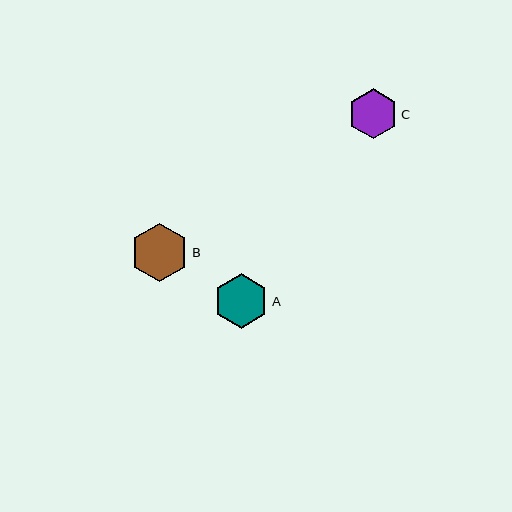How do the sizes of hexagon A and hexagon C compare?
Hexagon A and hexagon C are approximately the same size.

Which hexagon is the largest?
Hexagon B is the largest with a size of approximately 59 pixels.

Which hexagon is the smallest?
Hexagon C is the smallest with a size of approximately 50 pixels.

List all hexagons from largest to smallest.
From largest to smallest: B, A, C.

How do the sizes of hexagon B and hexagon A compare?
Hexagon B and hexagon A are approximately the same size.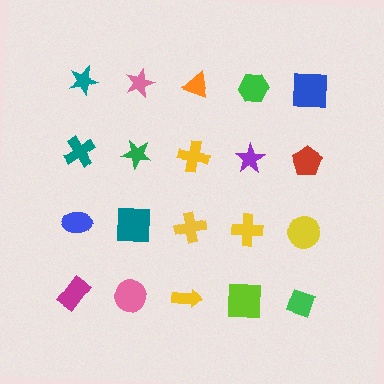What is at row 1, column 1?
A teal star.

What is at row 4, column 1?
A magenta rectangle.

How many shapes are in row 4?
5 shapes.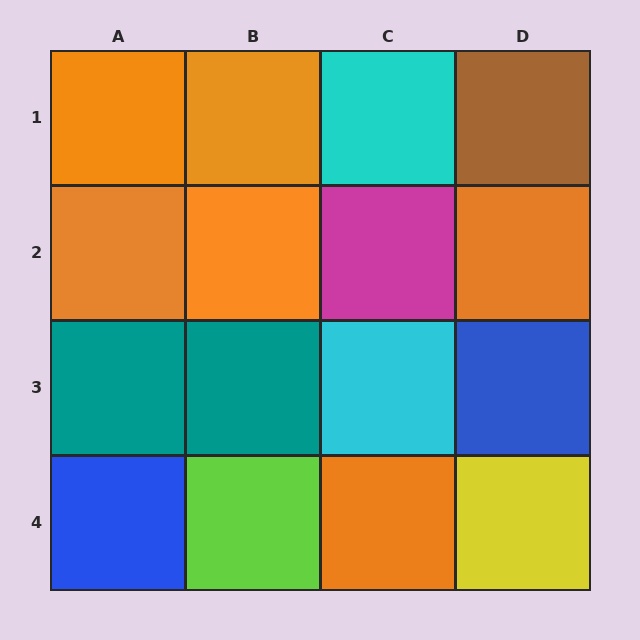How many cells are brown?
1 cell is brown.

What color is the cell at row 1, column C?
Cyan.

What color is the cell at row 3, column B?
Teal.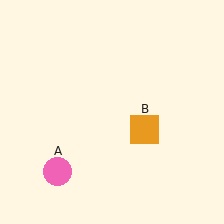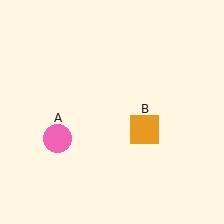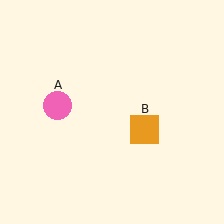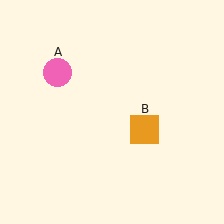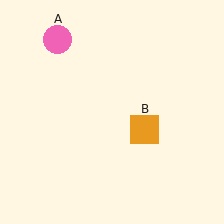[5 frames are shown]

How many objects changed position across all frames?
1 object changed position: pink circle (object A).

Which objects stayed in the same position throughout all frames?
Orange square (object B) remained stationary.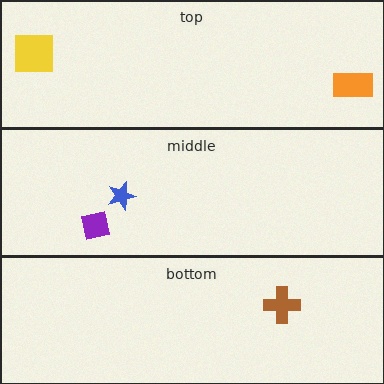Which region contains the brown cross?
The bottom region.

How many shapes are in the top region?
2.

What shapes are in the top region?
The orange rectangle, the yellow square.